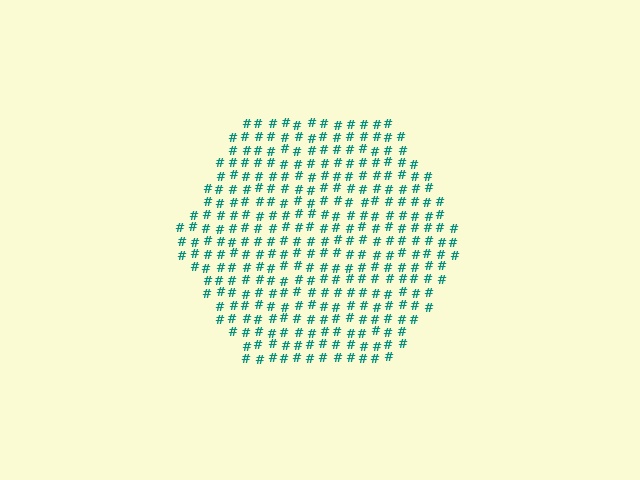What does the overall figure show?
The overall figure shows a hexagon.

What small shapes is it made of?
It is made of small hash symbols.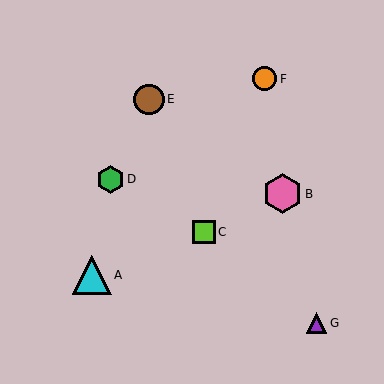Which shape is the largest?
The pink hexagon (labeled B) is the largest.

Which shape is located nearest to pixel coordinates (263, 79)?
The orange circle (labeled F) at (264, 79) is nearest to that location.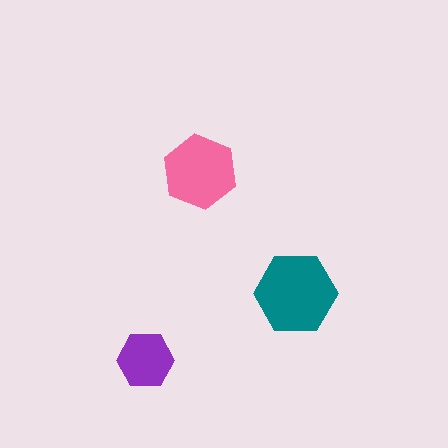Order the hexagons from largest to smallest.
the teal one, the pink one, the purple one.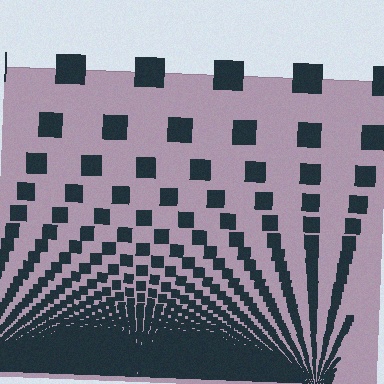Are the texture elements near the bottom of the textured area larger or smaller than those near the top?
Smaller. The gradient is inverted — elements near the bottom are smaller and denser.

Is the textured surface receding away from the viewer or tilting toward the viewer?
The surface appears to tilt toward the viewer. Texture elements get larger and sparser toward the top.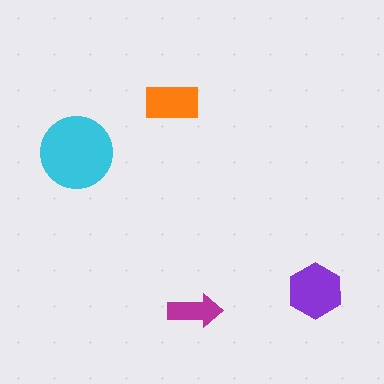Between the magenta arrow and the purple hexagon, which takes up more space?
The purple hexagon.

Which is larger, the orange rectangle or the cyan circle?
The cyan circle.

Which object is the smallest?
The magenta arrow.